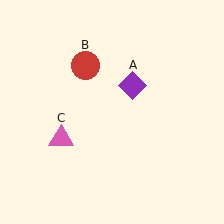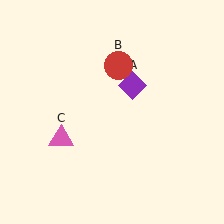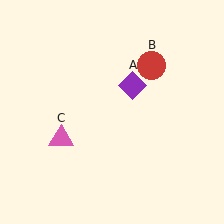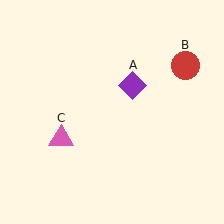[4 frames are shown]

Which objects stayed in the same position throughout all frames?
Purple diamond (object A) and pink triangle (object C) remained stationary.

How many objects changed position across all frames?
1 object changed position: red circle (object B).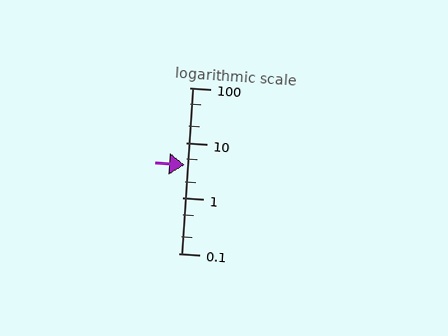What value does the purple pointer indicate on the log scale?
The pointer indicates approximately 4.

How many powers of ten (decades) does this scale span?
The scale spans 3 decades, from 0.1 to 100.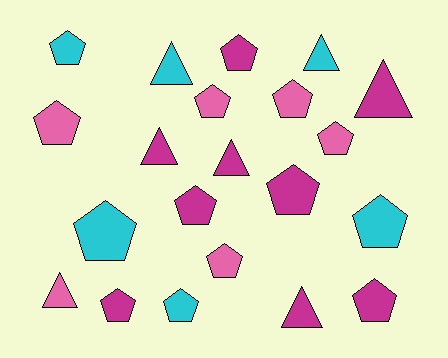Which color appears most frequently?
Magenta, with 9 objects.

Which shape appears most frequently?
Pentagon, with 14 objects.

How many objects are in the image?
There are 21 objects.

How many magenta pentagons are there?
There are 5 magenta pentagons.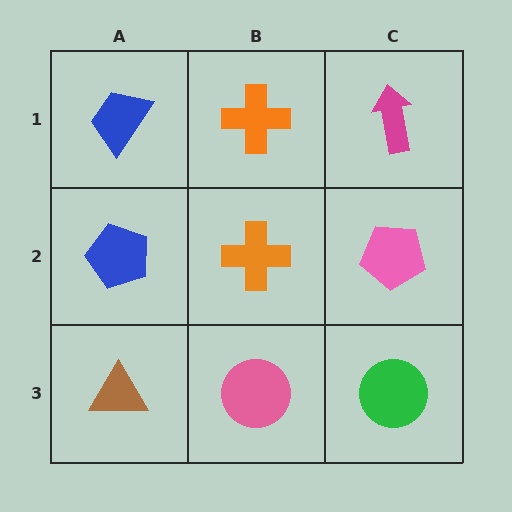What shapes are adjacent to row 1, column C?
A pink pentagon (row 2, column C), an orange cross (row 1, column B).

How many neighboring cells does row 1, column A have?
2.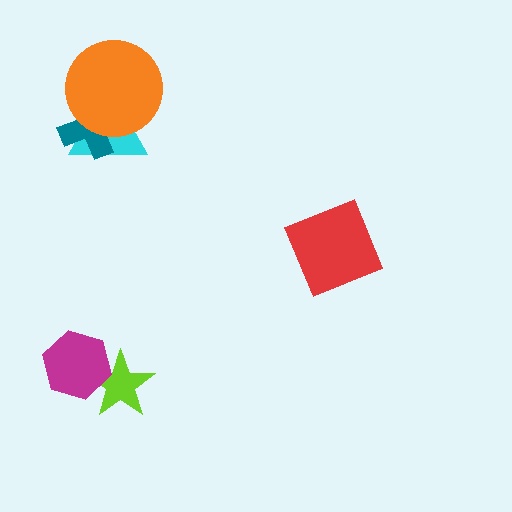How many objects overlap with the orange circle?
2 objects overlap with the orange circle.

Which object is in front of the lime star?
The magenta hexagon is in front of the lime star.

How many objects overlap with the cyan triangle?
2 objects overlap with the cyan triangle.